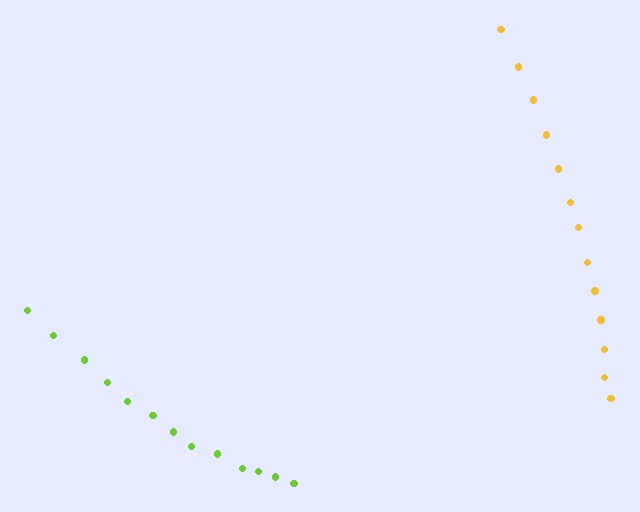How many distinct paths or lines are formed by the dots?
There are 2 distinct paths.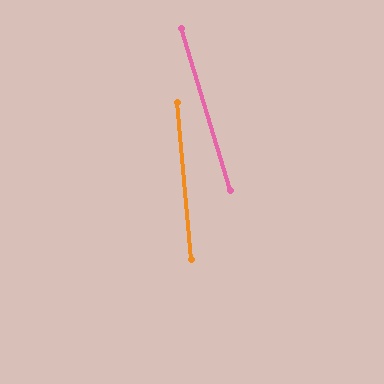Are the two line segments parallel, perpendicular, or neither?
Neither parallel nor perpendicular — they differ by about 12°.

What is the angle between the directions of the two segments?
Approximately 12 degrees.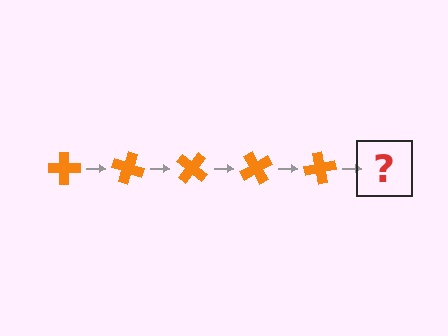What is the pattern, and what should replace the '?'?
The pattern is that the cross rotates 20 degrees each step. The '?' should be an orange cross rotated 100 degrees.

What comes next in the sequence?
The next element should be an orange cross rotated 100 degrees.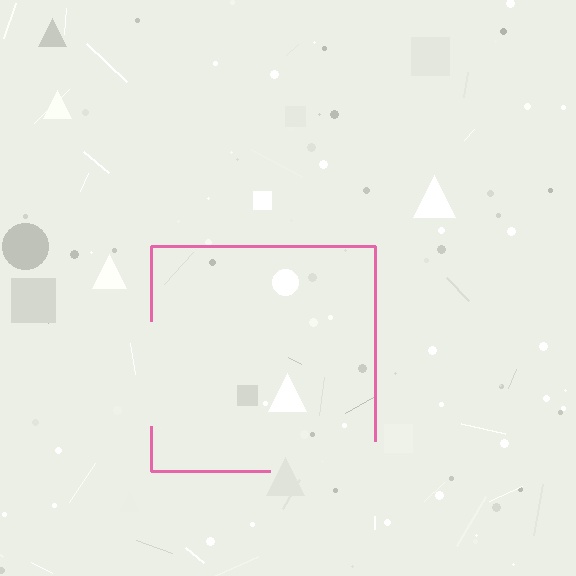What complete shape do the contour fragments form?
The contour fragments form a square.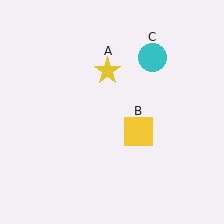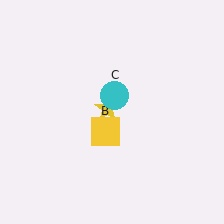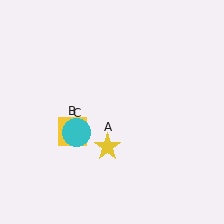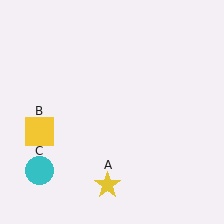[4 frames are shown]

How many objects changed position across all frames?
3 objects changed position: yellow star (object A), yellow square (object B), cyan circle (object C).